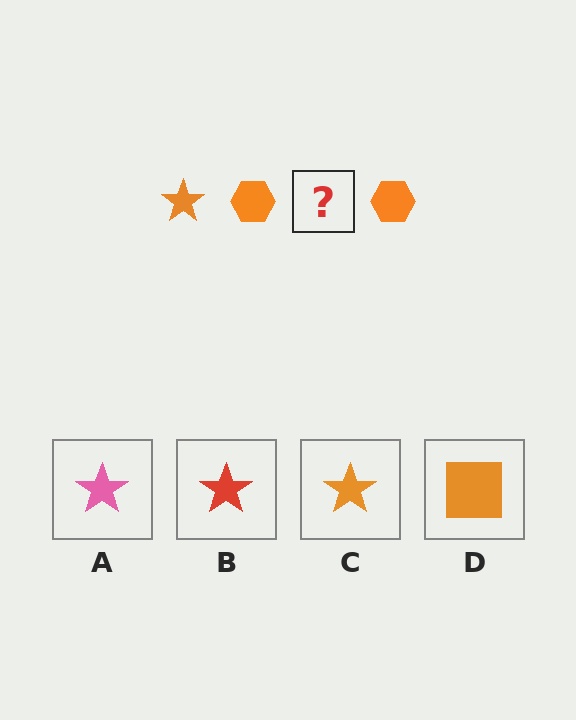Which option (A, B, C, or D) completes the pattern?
C.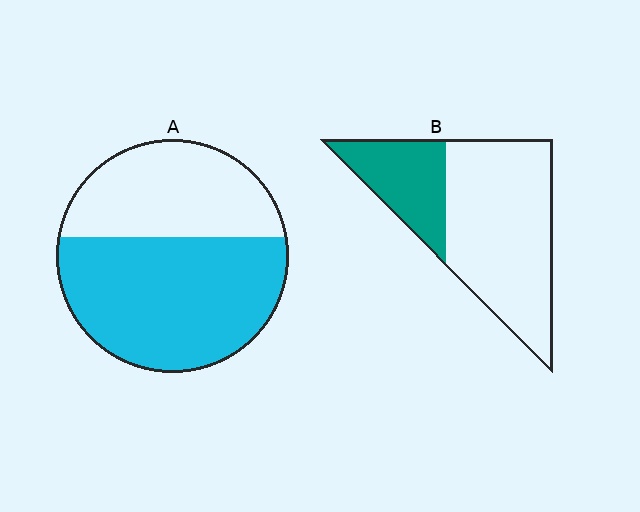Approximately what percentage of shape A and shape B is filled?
A is approximately 60% and B is approximately 30%.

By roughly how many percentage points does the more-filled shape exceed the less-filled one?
By roughly 30 percentage points (A over B).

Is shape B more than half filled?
No.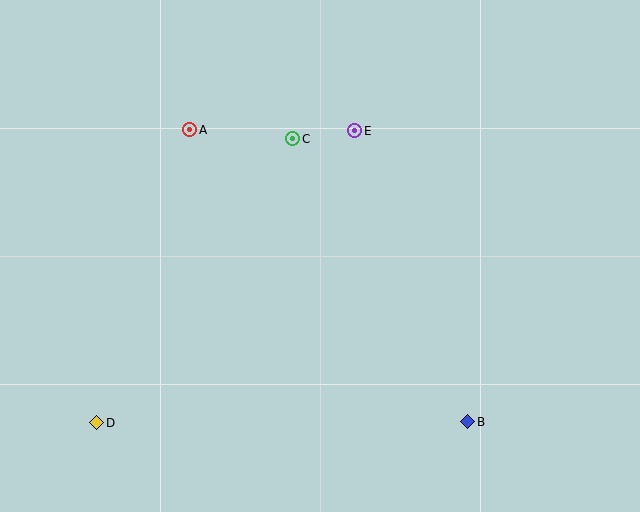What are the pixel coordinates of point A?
Point A is at (190, 130).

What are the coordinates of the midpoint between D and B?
The midpoint between D and B is at (282, 422).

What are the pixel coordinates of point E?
Point E is at (355, 131).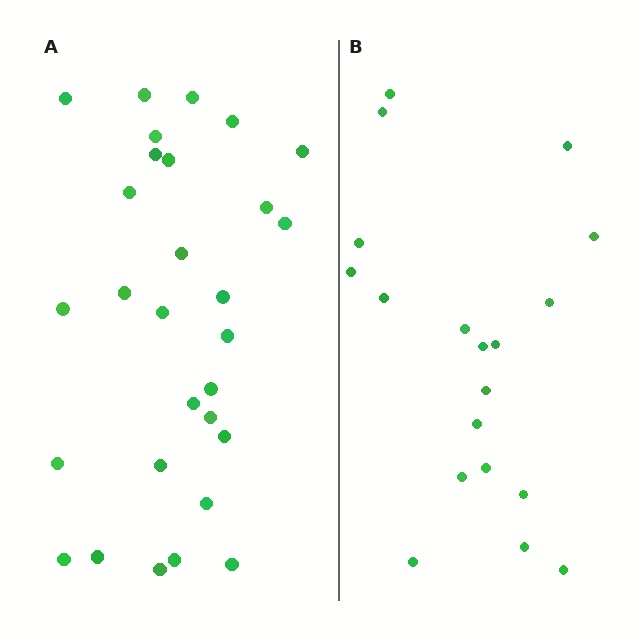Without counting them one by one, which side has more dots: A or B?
Region A (the left region) has more dots.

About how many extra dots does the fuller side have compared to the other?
Region A has roughly 10 or so more dots than region B.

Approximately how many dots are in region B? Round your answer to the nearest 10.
About 20 dots. (The exact count is 19, which rounds to 20.)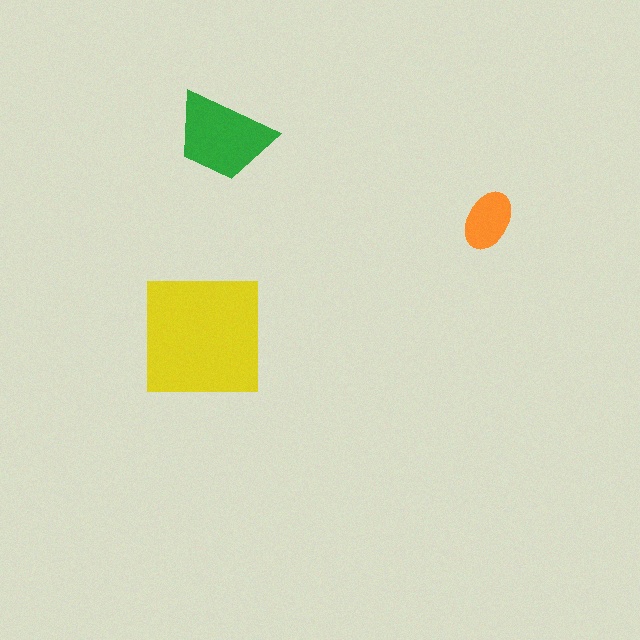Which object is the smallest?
The orange ellipse.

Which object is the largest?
The yellow square.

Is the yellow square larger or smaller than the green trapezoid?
Larger.